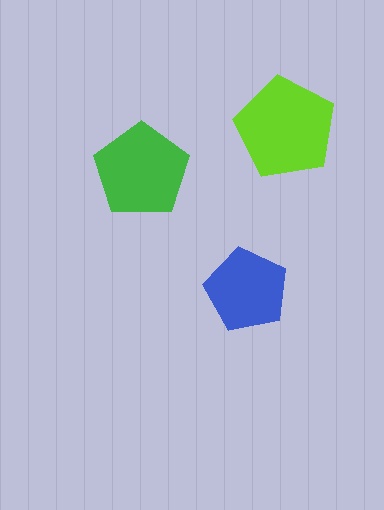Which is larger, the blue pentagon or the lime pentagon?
The lime one.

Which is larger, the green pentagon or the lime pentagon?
The lime one.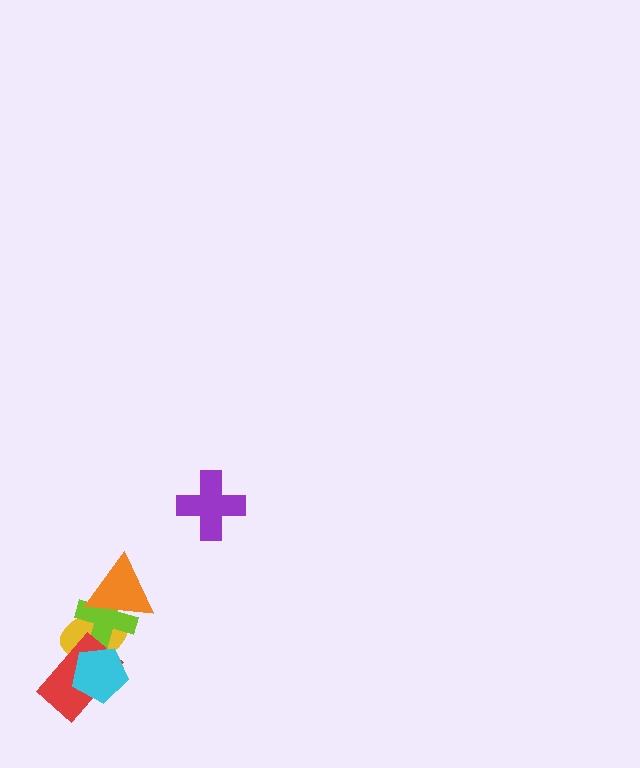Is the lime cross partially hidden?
Yes, it is partially covered by another shape.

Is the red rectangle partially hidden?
Yes, it is partially covered by another shape.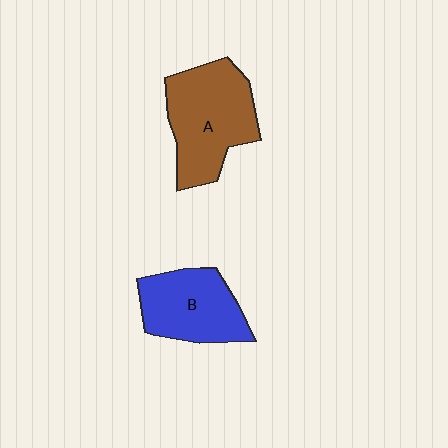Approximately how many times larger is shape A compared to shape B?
Approximately 1.3 times.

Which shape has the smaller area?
Shape B (blue).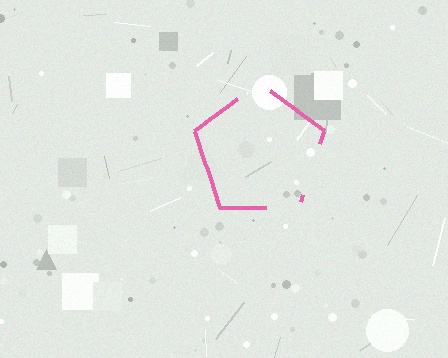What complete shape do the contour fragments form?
The contour fragments form a pentagon.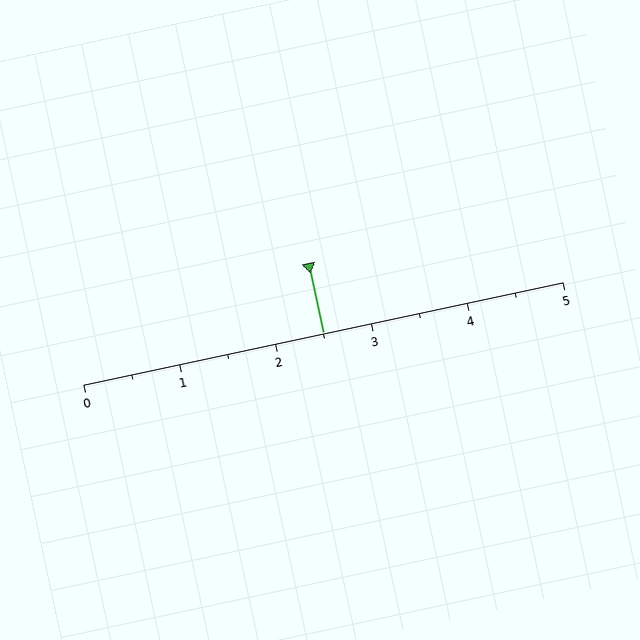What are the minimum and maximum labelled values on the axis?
The axis runs from 0 to 5.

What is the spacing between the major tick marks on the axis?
The major ticks are spaced 1 apart.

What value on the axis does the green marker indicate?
The marker indicates approximately 2.5.